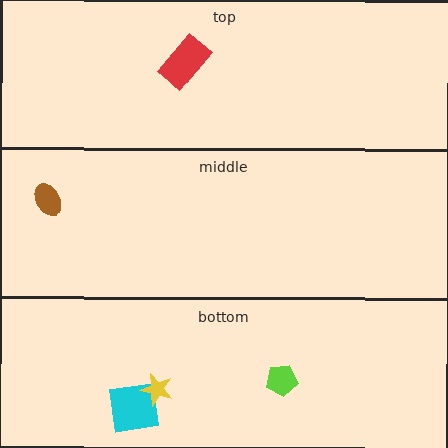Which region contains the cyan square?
The bottom region.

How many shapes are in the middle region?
1.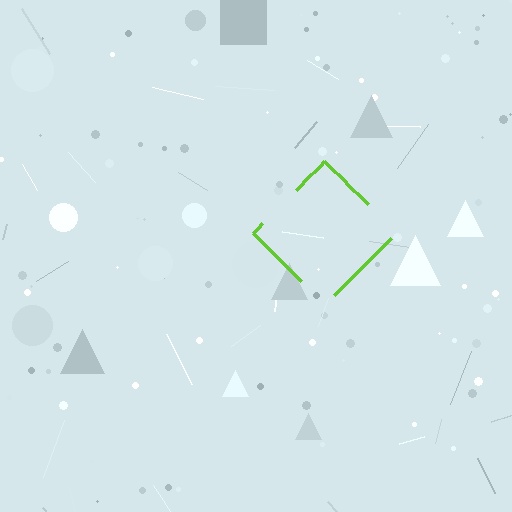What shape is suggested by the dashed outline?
The dashed outline suggests a diamond.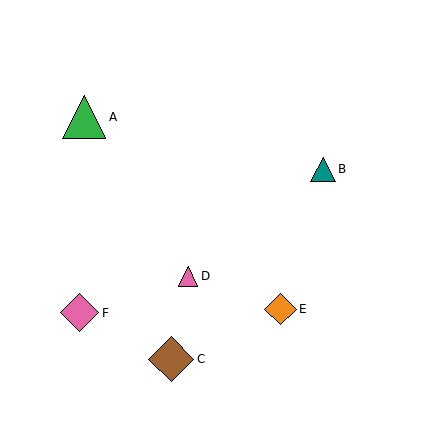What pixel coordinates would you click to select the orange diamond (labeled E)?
Click at (280, 309) to select the orange diamond E.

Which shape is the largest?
The brown diamond (labeled C) is the largest.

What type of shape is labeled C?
Shape C is a brown diamond.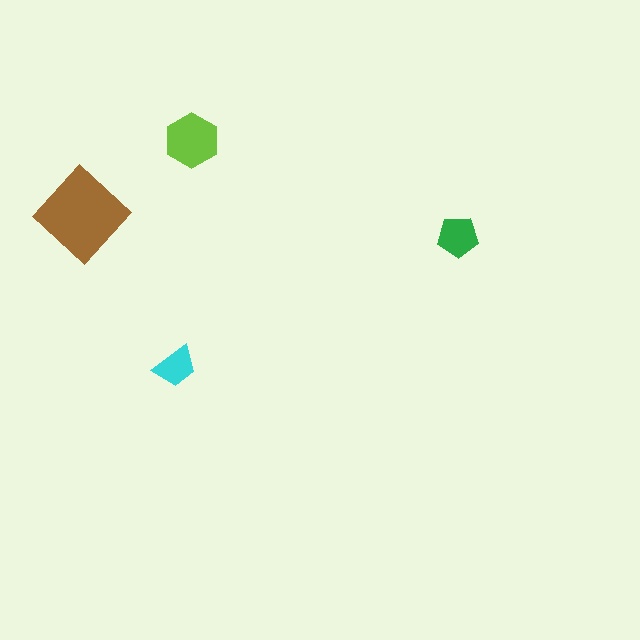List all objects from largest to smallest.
The brown diamond, the lime hexagon, the green pentagon, the cyan trapezoid.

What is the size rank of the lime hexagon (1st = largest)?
2nd.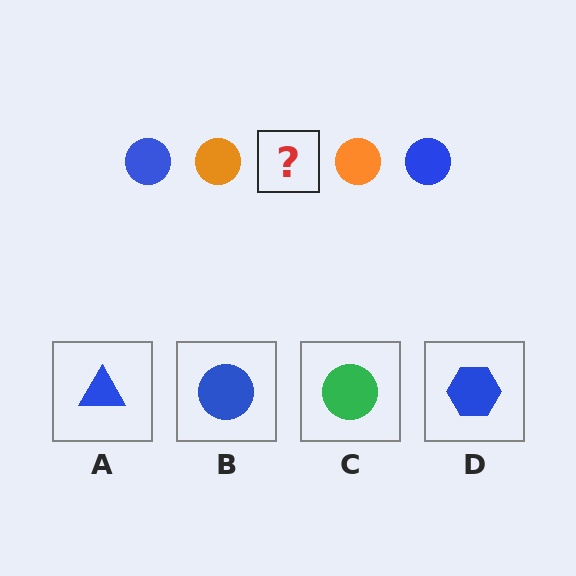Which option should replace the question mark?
Option B.